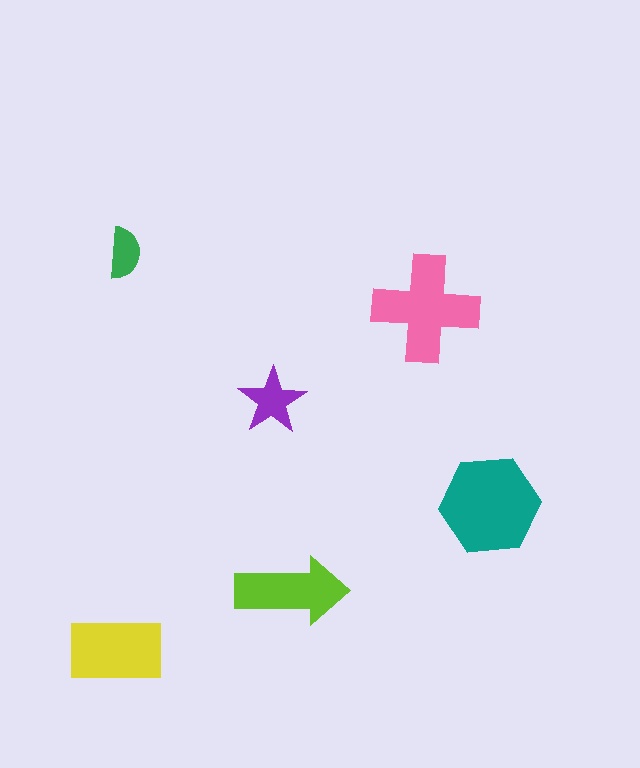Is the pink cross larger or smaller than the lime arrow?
Larger.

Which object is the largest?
The teal hexagon.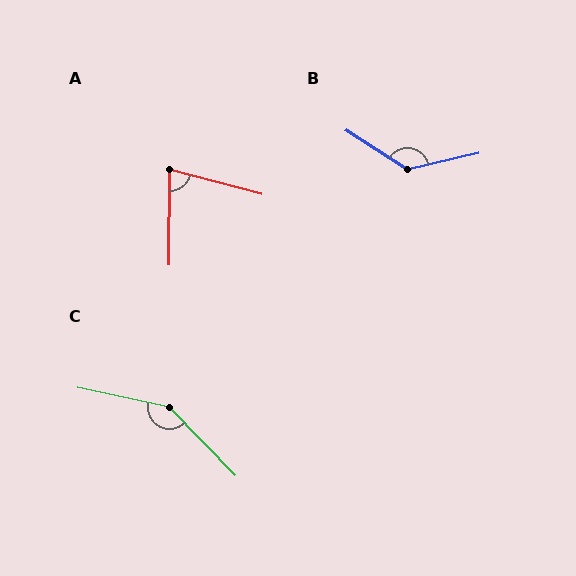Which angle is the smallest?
A, at approximately 76 degrees.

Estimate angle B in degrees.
Approximately 134 degrees.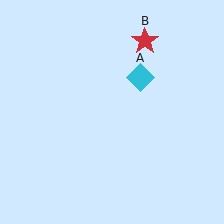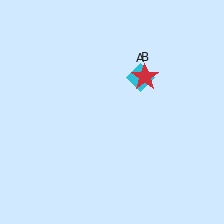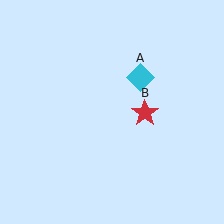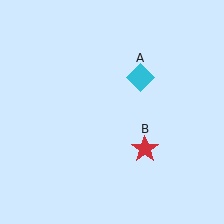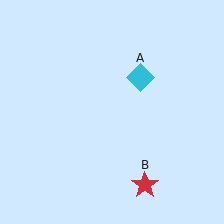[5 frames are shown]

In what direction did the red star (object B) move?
The red star (object B) moved down.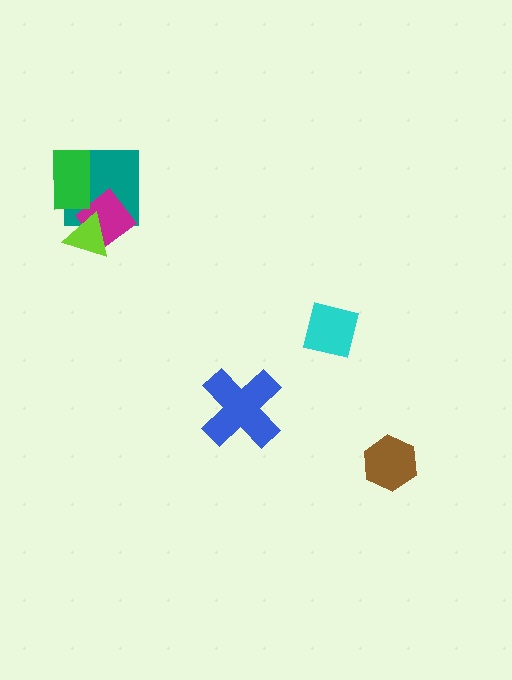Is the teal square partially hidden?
Yes, it is partially covered by another shape.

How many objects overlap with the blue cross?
0 objects overlap with the blue cross.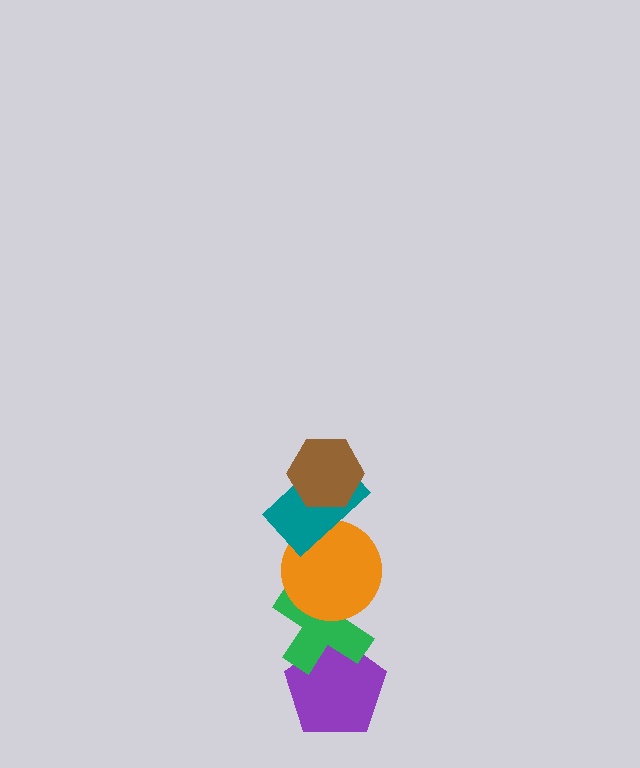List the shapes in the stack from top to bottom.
From top to bottom: the brown hexagon, the teal rectangle, the orange circle, the green cross, the purple pentagon.